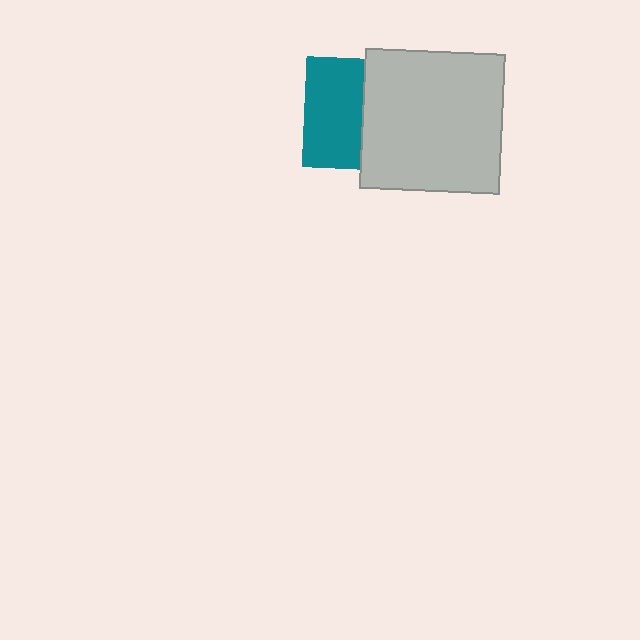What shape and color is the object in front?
The object in front is a light gray square.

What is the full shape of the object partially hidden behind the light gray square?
The partially hidden object is a teal square.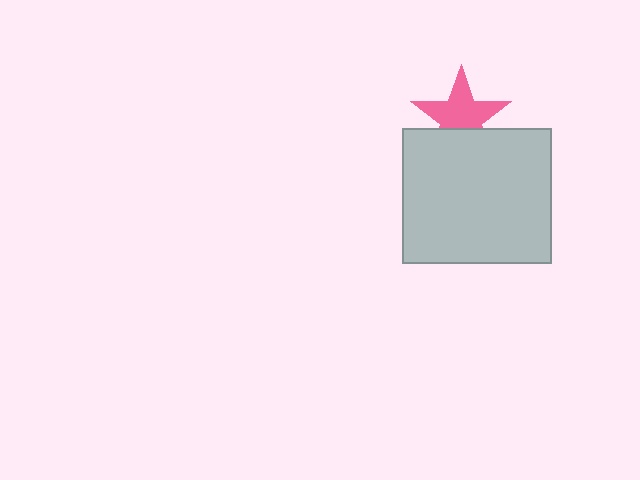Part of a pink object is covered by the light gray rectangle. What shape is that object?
It is a star.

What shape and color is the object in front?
The object in front is a light gray rectangle.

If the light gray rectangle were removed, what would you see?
You would see the complete pink star.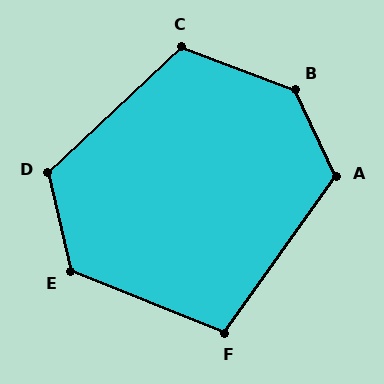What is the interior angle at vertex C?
Approximately 116 degrees (obtuse).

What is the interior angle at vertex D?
Approximately 120 degrees (obtuse).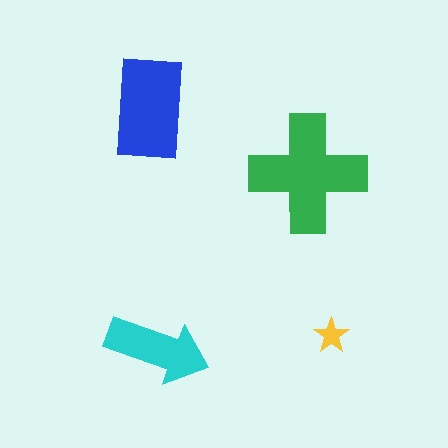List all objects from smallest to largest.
The yellow star, the cyan arrow, the blue rectangle, the green cross.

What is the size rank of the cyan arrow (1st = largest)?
3rd.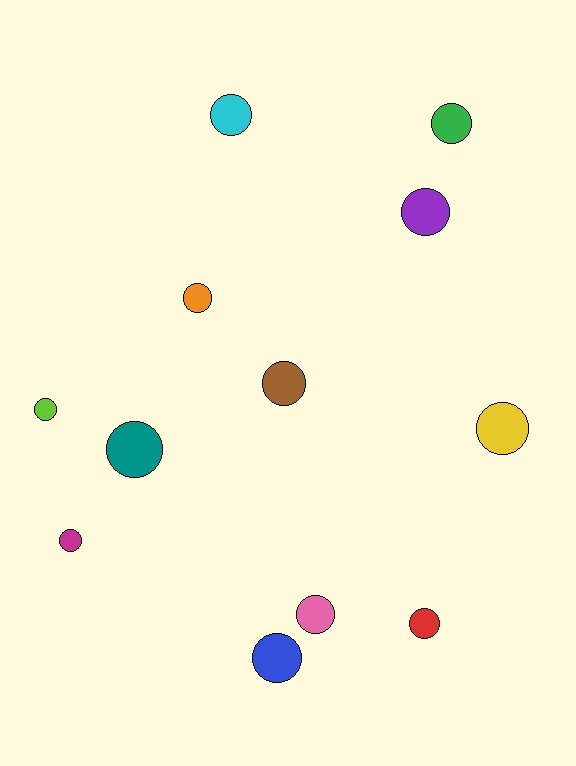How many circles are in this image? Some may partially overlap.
There are 12 circles.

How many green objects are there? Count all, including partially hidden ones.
There is 1 green object.